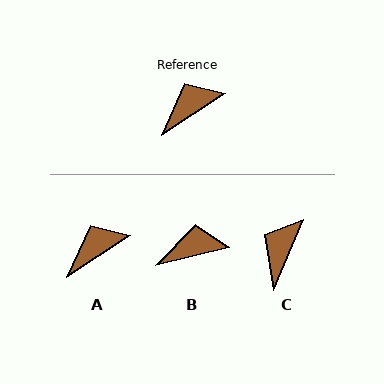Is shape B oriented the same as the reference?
No, it is off by about 20 degrees.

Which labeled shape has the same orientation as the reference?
A.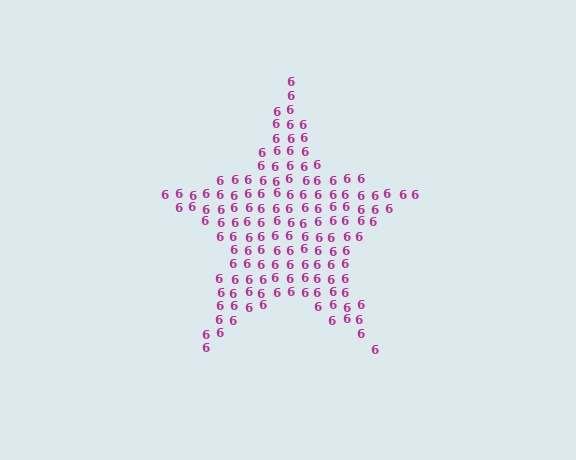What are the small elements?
The small elements are digit 6's.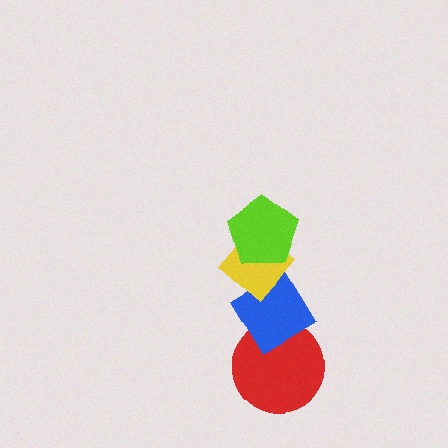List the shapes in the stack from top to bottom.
From top to bottom: the lime pentagon, the yellow diamond, the blue diamond, the red circle.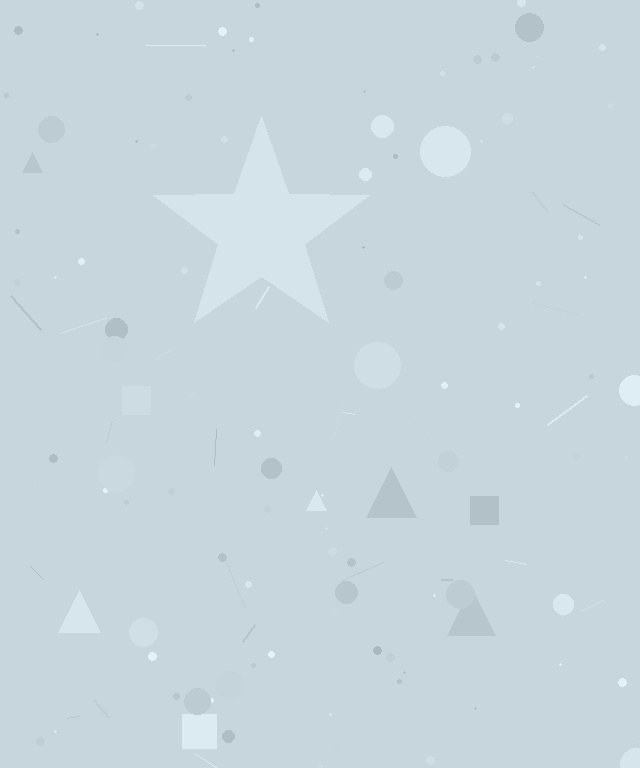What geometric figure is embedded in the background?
A star is embedded in the background.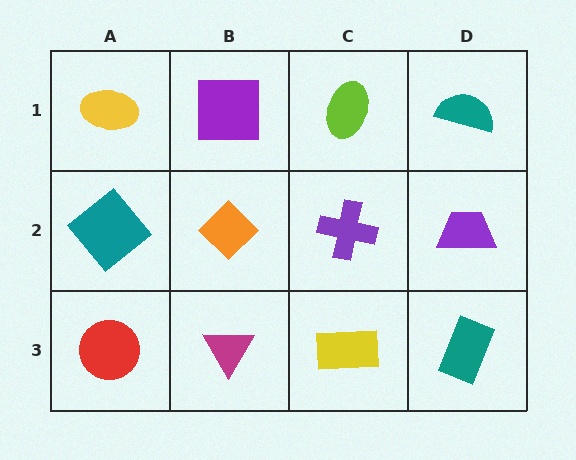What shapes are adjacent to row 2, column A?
A yellow ellipse (row 1, column A), a red circle (row 3, column A), an orange diamond (row 2, column B).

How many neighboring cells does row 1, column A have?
2.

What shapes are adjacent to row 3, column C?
A purple cross (row 2, column C), a magenta triangle (row 3, column B), a teal rectangle (row 3, column D).